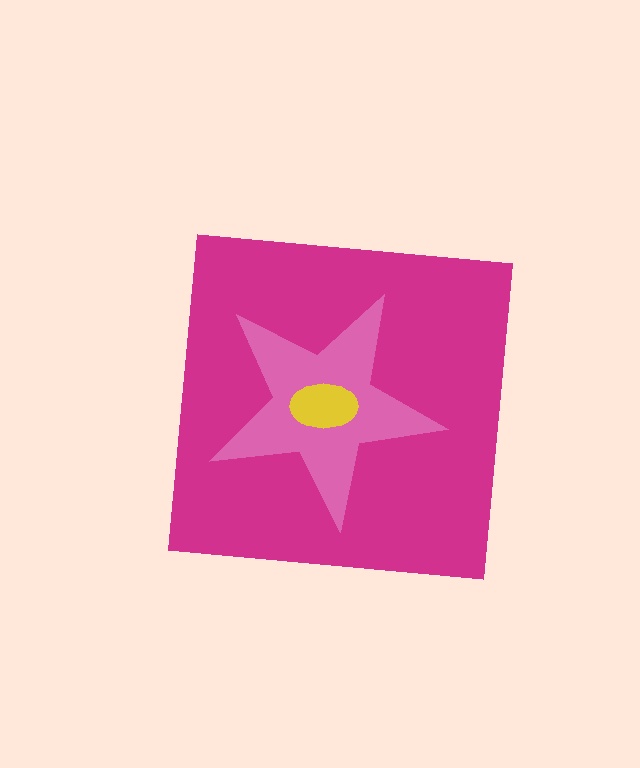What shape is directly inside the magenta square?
The pink star.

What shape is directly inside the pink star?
The yellow ellipse.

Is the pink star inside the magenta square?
Yes.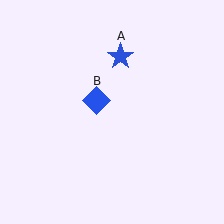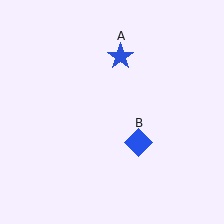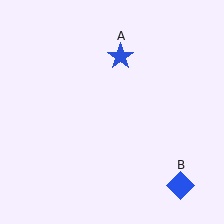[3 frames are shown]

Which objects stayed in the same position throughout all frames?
Blue star (object A) remained stationary.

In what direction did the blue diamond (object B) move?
The blue diamond (object B) moved down and to the right.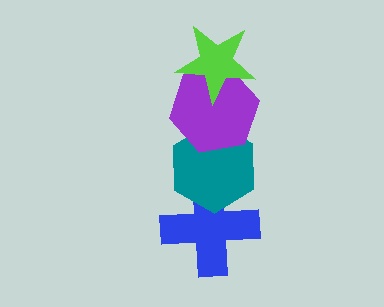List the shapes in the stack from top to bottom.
From top to bottom: the lime star, the purple hexagon, the teal hexagon, the blue cross.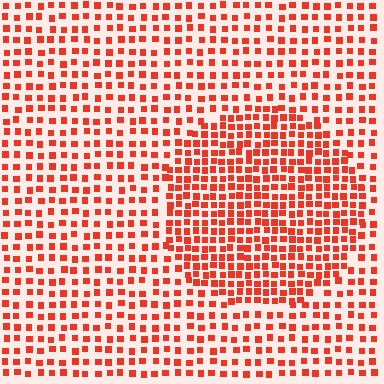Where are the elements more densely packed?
The elements are more densely packed inside the circle boundary.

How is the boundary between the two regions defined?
The boundary is defined by a change in element density (approximately 1.7x ratio). All elements are the same color, size, and shape.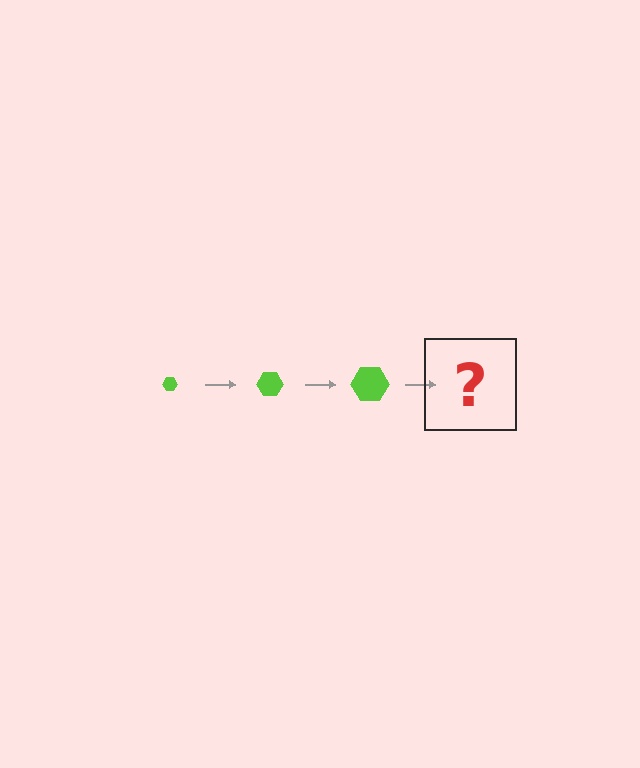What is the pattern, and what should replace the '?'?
The pattern is that the hexagon gets progressively larger each step. The '?' should be a lime hexagon, larger than the previous one.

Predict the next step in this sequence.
The next step is a lime hexagon, larger than the previous one.